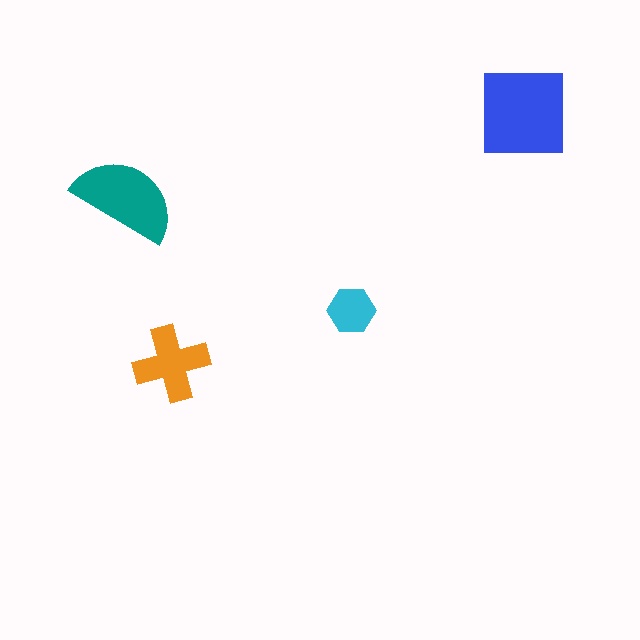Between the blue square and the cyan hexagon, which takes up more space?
The blue square.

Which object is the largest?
The blue square.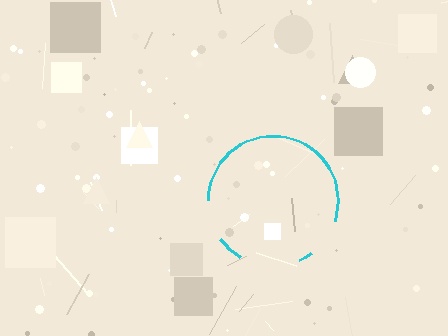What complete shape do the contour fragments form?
The contour fragments form a circle.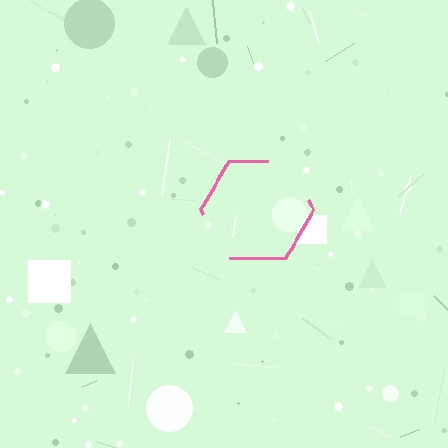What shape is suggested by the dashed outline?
The dashed outline suggests a hexagon.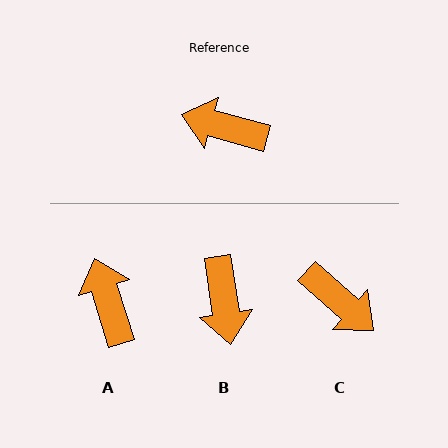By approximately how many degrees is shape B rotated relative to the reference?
Approximately 114 degrees counter-clockwise.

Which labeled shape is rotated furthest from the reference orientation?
C, about 154 degrees away.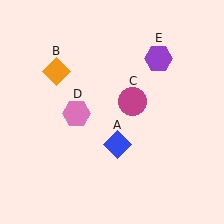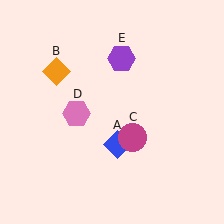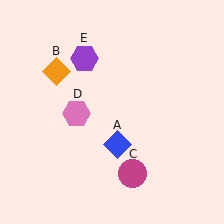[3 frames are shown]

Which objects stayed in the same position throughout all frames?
Blue diamond (object A) and orange diamond (object B) and pink hexagon (object D) remained stationary.